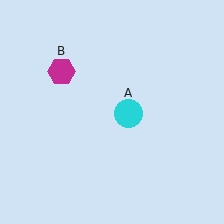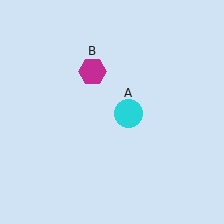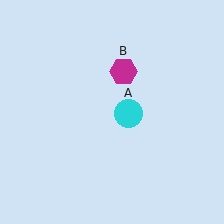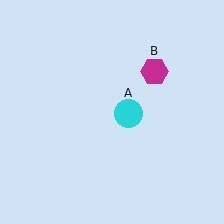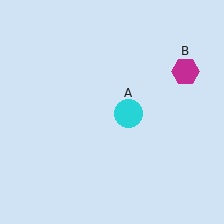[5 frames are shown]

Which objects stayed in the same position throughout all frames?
Cyan circle (object A) remained stationary.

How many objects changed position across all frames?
1 object changed position: magenta hexagon (object B).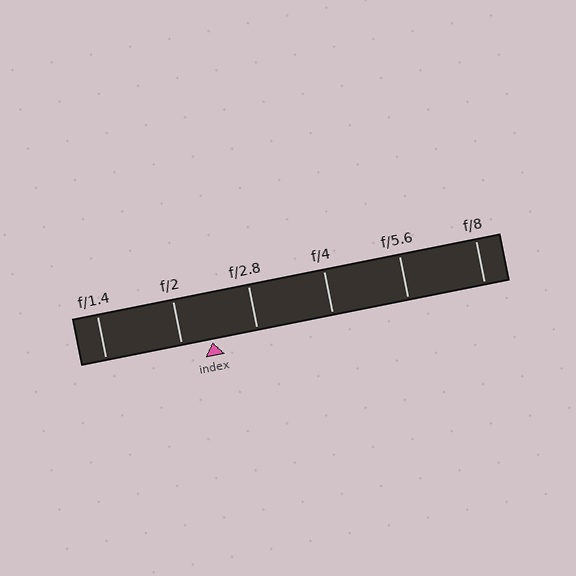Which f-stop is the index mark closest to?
The index mark is closest to f/2.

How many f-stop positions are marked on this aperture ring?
There are 6 f-stop positions marked.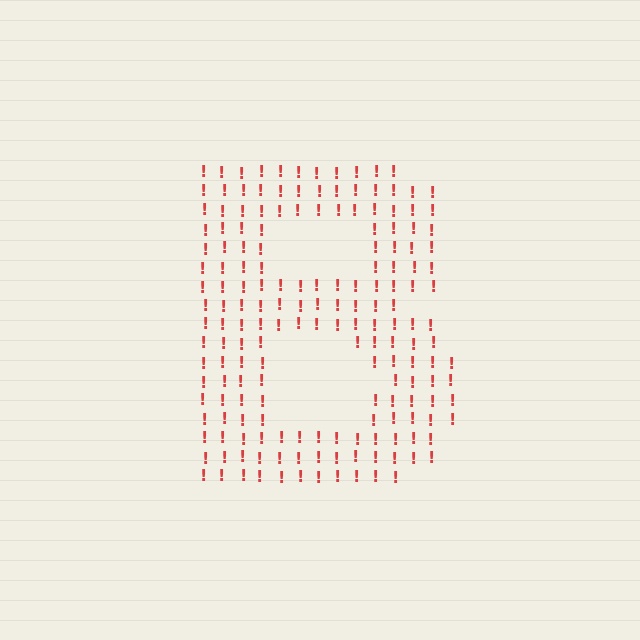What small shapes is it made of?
It is made of small exclamation marks.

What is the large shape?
The large shape is the letter B.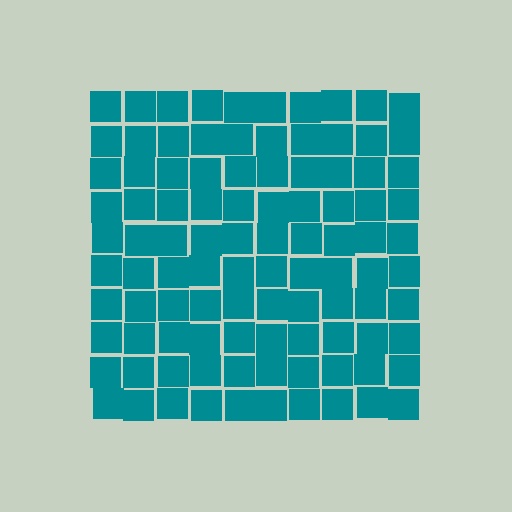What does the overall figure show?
The overall figure shows a square.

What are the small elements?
The small elements are squares.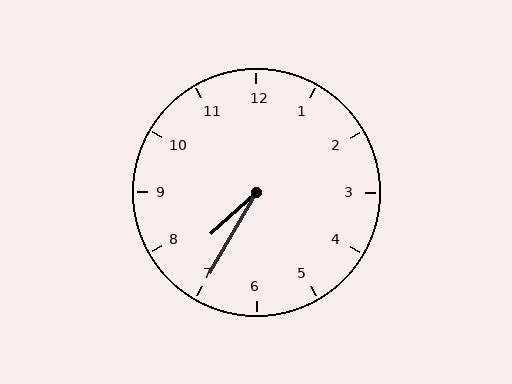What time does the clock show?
7:35.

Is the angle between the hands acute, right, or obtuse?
It is acute.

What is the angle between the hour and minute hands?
Approximately 18 degrees.